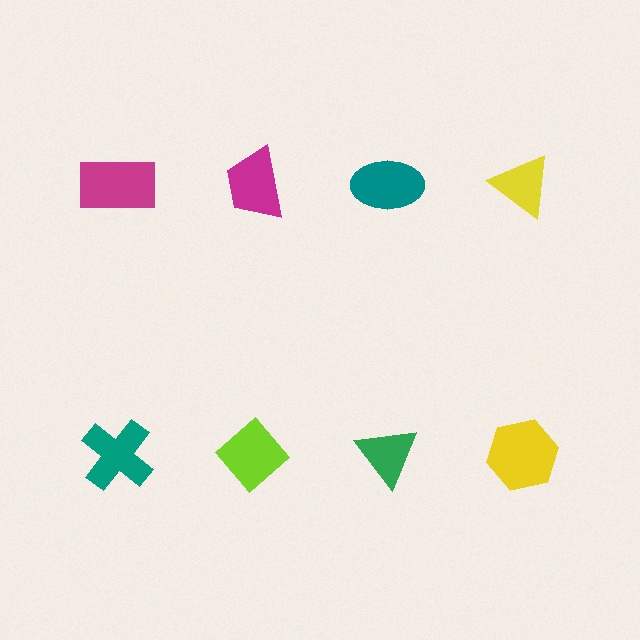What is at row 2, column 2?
A lime diamond.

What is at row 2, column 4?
A yellow hexagon.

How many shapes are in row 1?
4 shapes.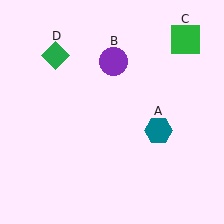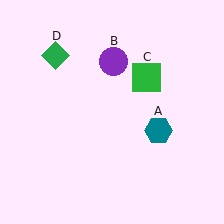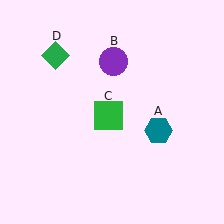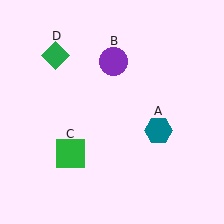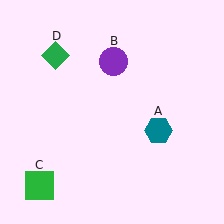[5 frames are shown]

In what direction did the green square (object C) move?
The green square (object C) moved down and to the left.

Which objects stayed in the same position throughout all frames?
Teal hexagon (object A) and purple circle (object B) and green diamond (object D) remained stationary.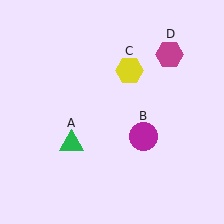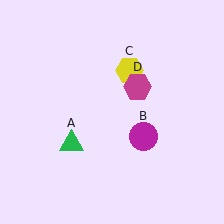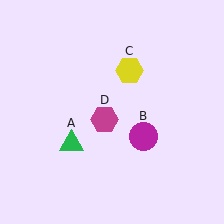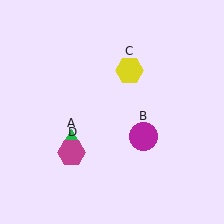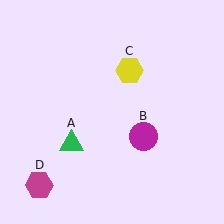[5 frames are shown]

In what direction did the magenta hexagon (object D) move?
The magenta hexagon (object D) moved down and to the left.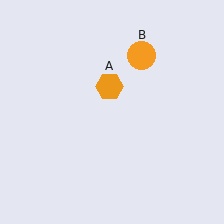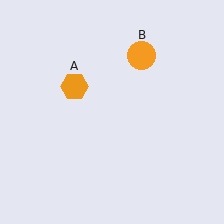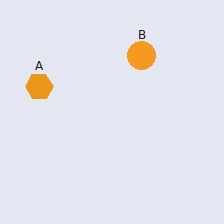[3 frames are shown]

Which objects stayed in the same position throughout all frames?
Orange circle (object B) remained stationary.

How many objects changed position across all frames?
1 object changed position: orange hexagon (object A).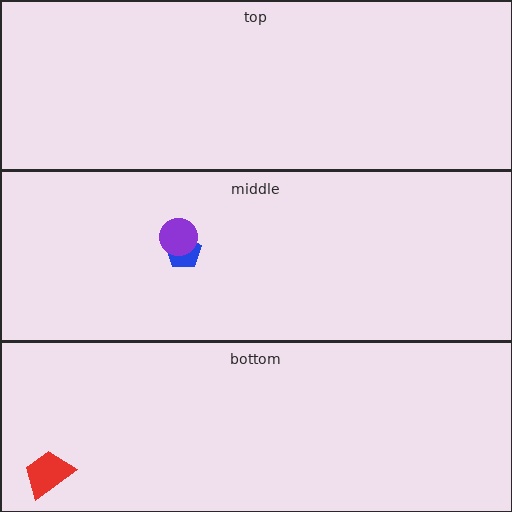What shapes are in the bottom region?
The red trapezoid.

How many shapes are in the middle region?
2.